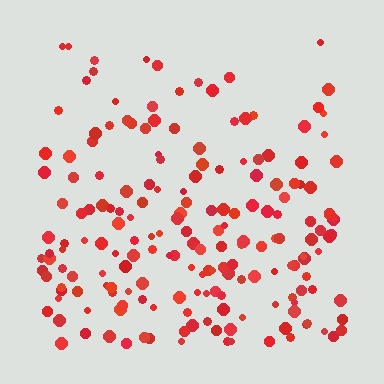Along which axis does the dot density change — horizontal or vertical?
Vertical.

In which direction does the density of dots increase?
From top to bottom, with the bottom side densest.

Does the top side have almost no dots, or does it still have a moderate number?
Still a moderate number, just noticeably fewer than the bottom.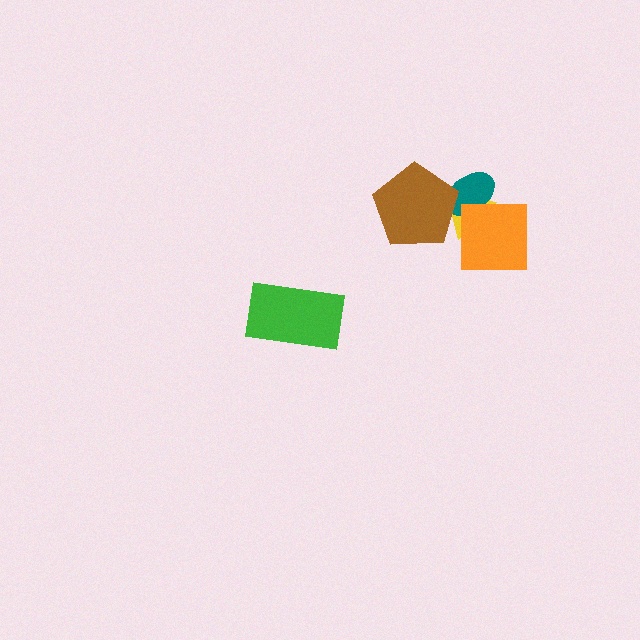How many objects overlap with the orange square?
2 objects overlap with the orange square.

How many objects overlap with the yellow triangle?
3 objects overlap with the yellow triangle.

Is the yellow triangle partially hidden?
Yes, it is partially covered by another shape.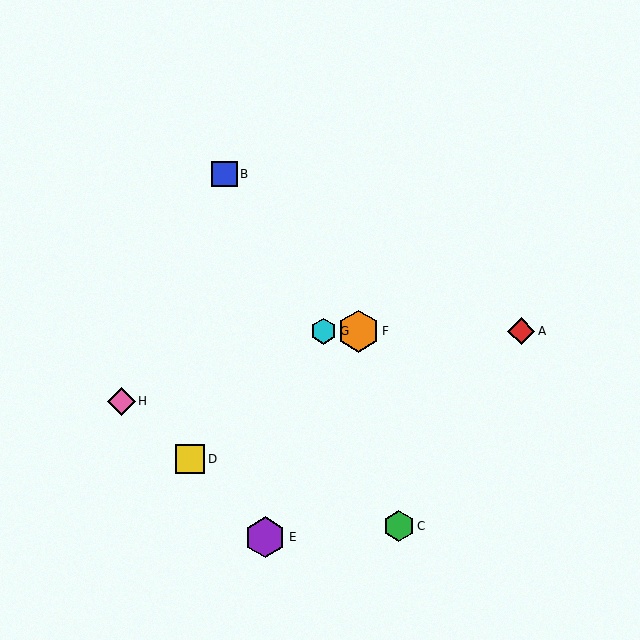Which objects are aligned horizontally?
Objects A, F, G are aligned horizontally.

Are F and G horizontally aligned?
Yes, both are at y≈331.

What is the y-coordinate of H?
Object H is at y≈401.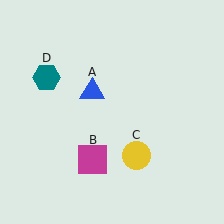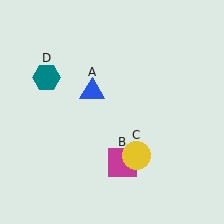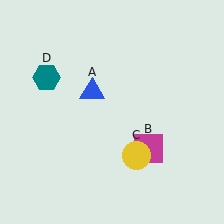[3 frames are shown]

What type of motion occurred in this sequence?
The magenta square (object B) rotated counterclockwise around the center of the scene.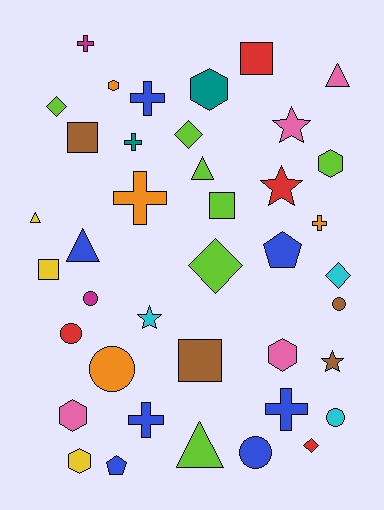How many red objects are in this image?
There are 4 red objects.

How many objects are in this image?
There are 40 objects.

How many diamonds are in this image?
There are 5 diamonds.